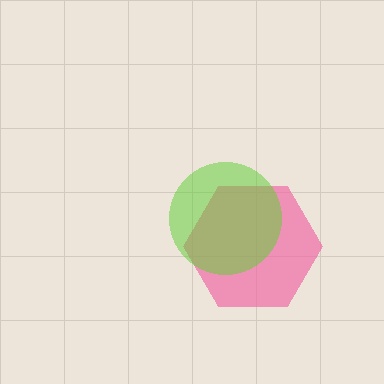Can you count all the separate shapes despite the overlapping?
Yes, there are 2 separate shapes.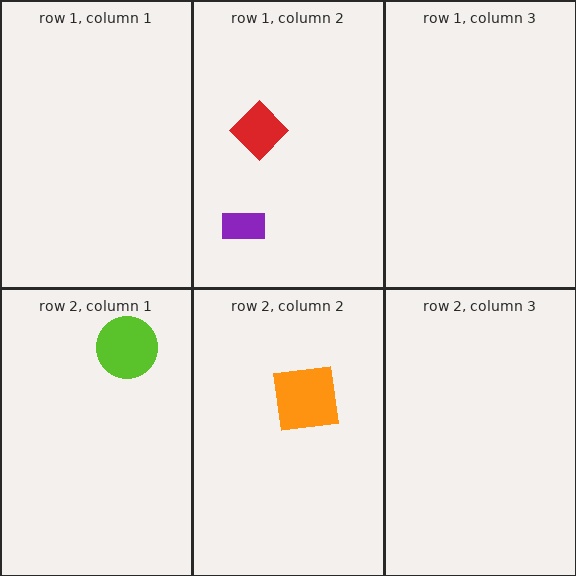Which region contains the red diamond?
The row 1, column 2 region.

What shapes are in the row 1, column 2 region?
The red diamond, the purple rectangle.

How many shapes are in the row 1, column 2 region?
2.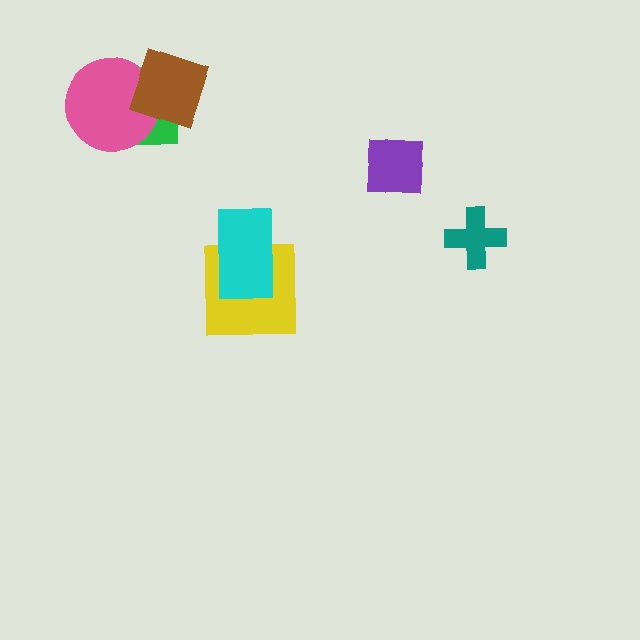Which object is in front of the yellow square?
The cyan rectangle is in front of the yellow square.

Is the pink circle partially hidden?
Yes, it is partially covered by another shape.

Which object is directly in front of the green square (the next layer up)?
The pink circle is directly in front of the green square.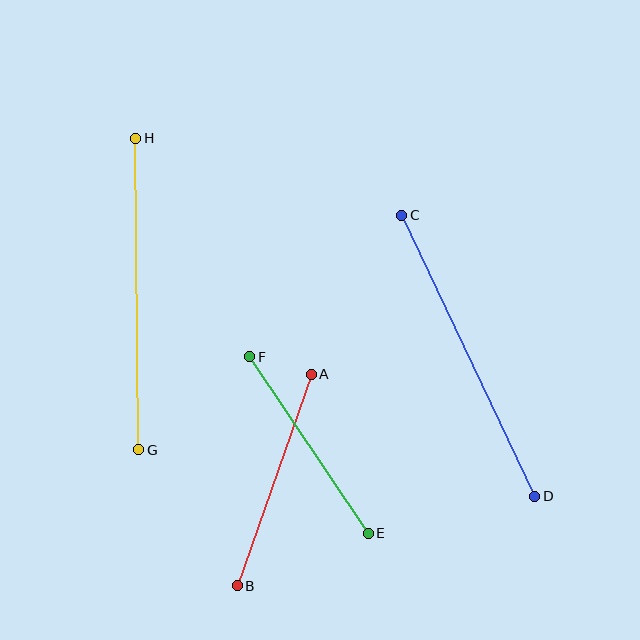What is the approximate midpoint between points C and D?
The midpoint is at approximately (468, 356) pixels.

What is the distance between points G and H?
The distance is approximately 311 pixels.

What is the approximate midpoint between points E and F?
The midpoint is at approximately (309, 445) pixels.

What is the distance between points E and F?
The distance is approximately 212 pixels.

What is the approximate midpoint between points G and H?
The midpoint is at approximately (137, 294) pixels.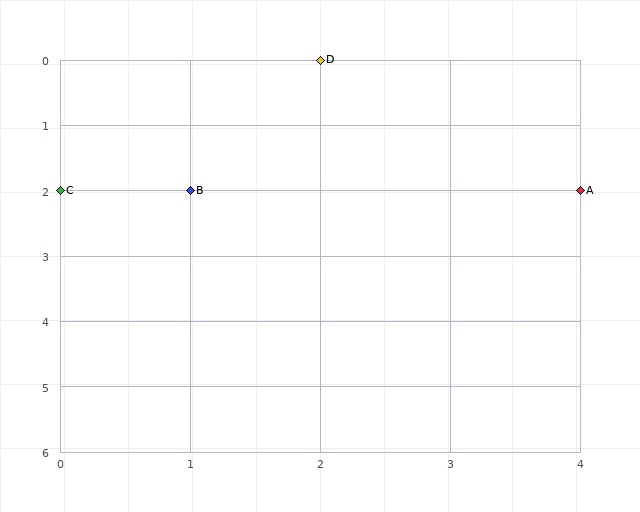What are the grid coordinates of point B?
Point B is at grid coordinates (1, 2).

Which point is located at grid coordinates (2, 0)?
Point D is at (2, 0).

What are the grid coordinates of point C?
Point C is at grid coordinates (0, 2).